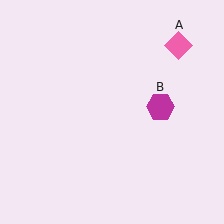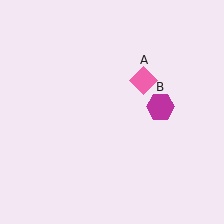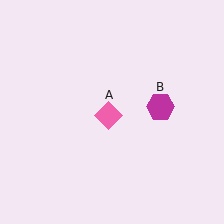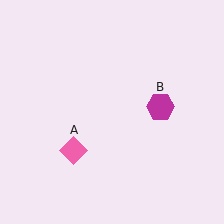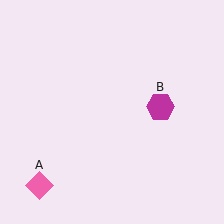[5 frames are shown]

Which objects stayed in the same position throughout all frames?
Magenta hexagon (object B) remained stationary.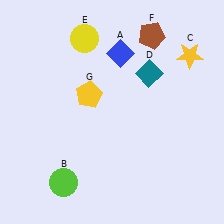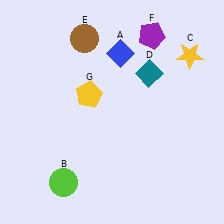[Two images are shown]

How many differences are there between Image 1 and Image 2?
There are 2 differences between the two images.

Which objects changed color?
E changed from yellow to brown. F changed from brown to purple.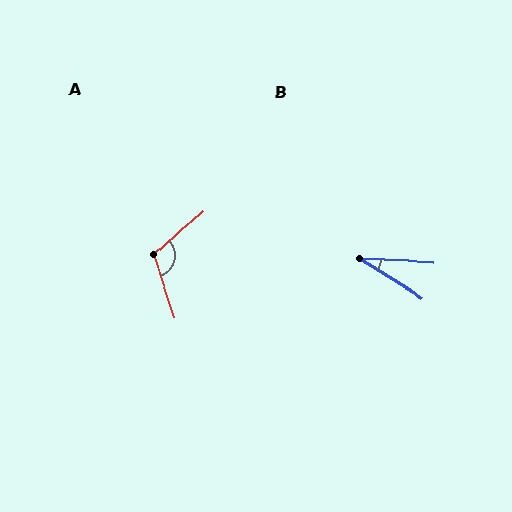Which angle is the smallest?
B, at approximately 29 degrees.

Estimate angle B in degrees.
Approximately 29 degrees.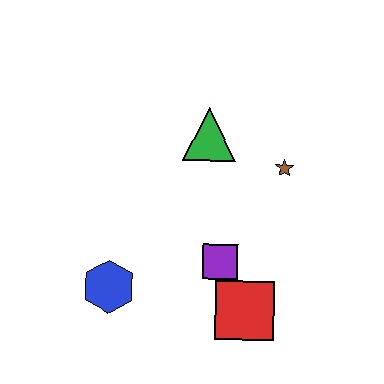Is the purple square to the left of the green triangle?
No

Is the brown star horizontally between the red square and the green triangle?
No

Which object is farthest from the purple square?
The green triangle is farthest from the purple square.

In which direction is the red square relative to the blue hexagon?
The red square is to the right of the blue hexagon.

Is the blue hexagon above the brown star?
No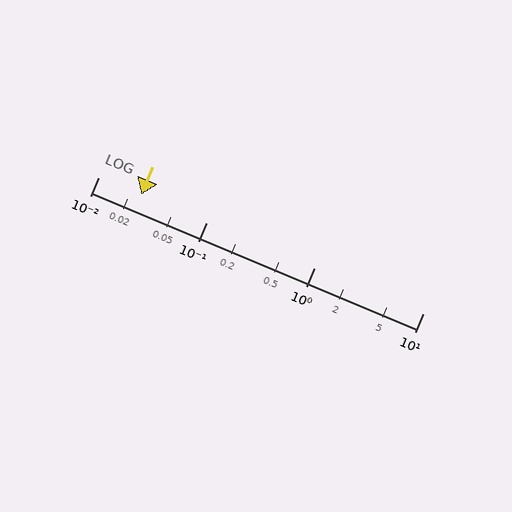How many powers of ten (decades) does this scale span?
The scale spans 3 decades, from 0.01 to 10.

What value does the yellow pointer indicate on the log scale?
The pointer indicates approximately 0.025.